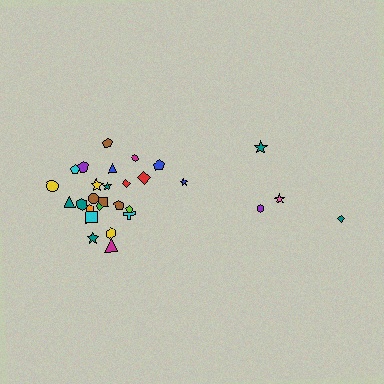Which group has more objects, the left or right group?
The left group.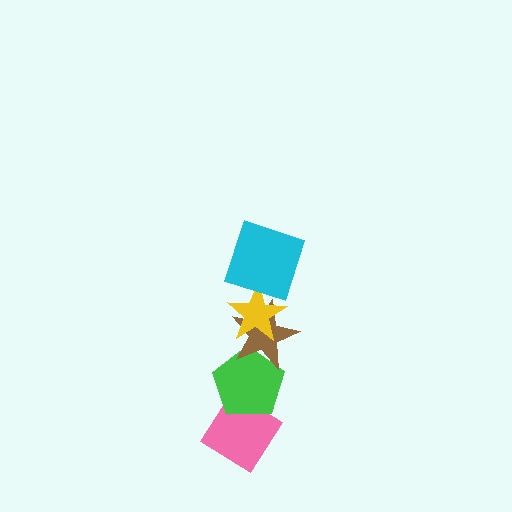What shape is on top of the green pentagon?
The brown star is on top of the green pentagon.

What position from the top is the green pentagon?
The green pentagon is 4th from the top.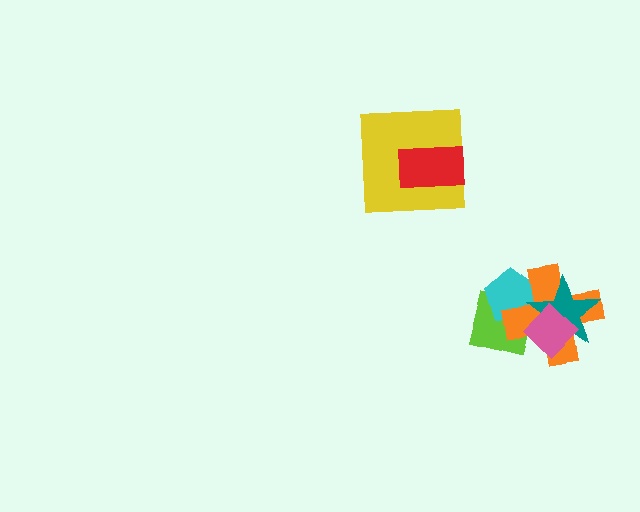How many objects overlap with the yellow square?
1 object overlaps with the yellow square.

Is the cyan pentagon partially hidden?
Yes, it is partially covered by another shape.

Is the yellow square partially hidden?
Yes, it is partially covered by another shape.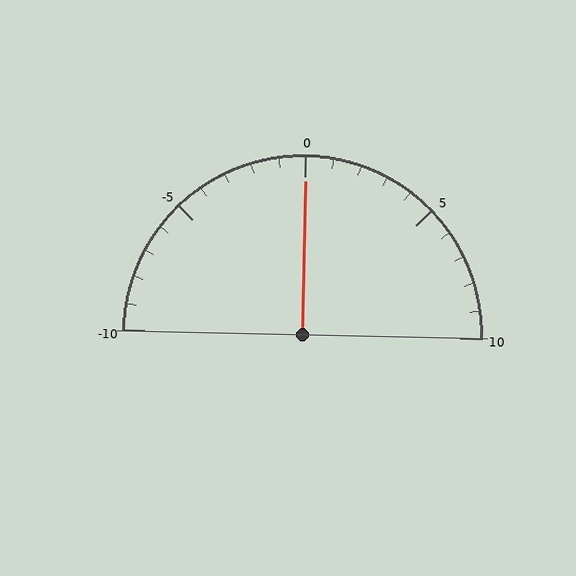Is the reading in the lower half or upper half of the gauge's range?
The reading is in the upper half of the range (-10 to 10).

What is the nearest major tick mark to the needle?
The nearest major tick mark is 0.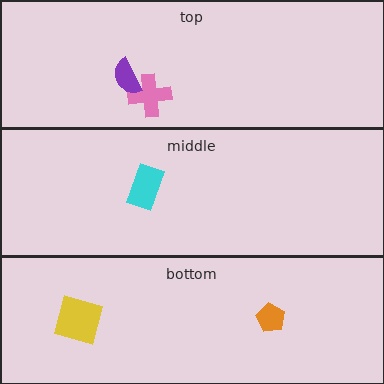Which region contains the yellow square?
The bottom region.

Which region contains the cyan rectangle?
The middle region.